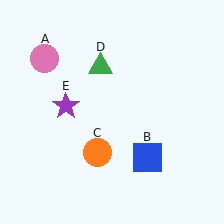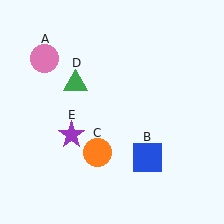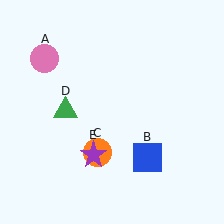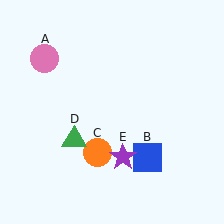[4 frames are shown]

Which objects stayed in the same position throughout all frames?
Pink circle (object A) and blue square (object B) and orange circle (object C) remained stationary.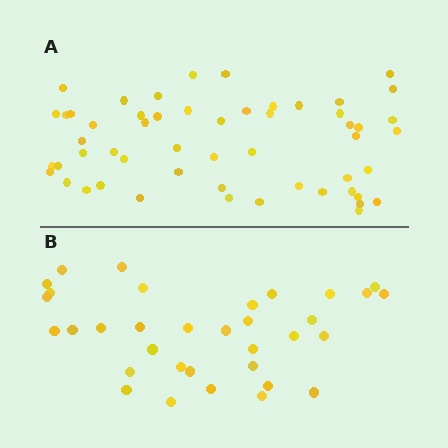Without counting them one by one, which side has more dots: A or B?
Region A (the top region) has more dots.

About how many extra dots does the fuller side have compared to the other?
Region A has approximately 20 more dots than region B.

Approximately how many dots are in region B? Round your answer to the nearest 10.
About 30 dots. (The exact count is 34, which rounds to 30.)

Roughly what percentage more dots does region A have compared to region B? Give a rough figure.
About 60% more.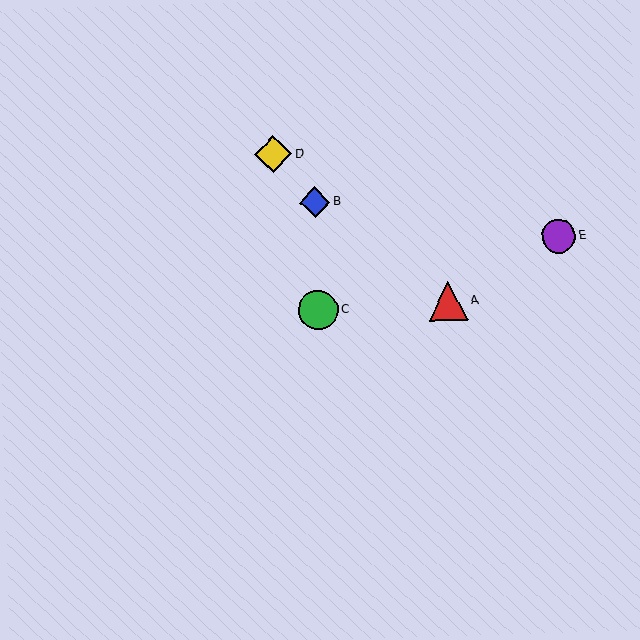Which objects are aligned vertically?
Objects B, C are aligned vertically.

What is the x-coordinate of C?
Object C is at x≈318.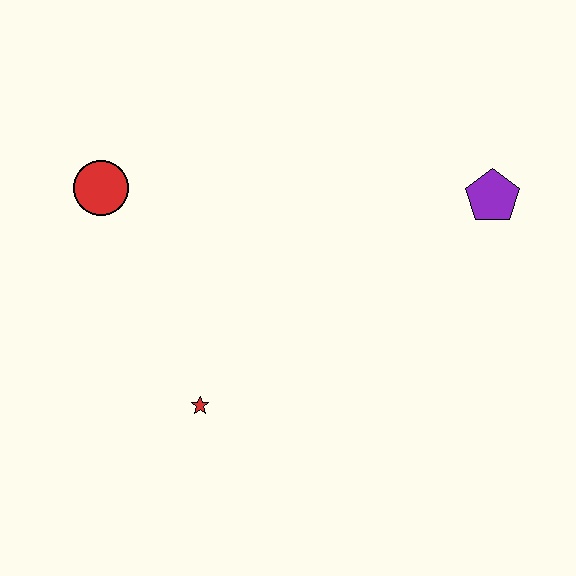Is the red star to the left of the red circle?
No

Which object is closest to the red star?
The red circle is closest to the red star.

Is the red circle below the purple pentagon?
No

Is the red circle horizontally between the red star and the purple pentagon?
No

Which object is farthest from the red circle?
The purple pentagon is farthest from the red circle.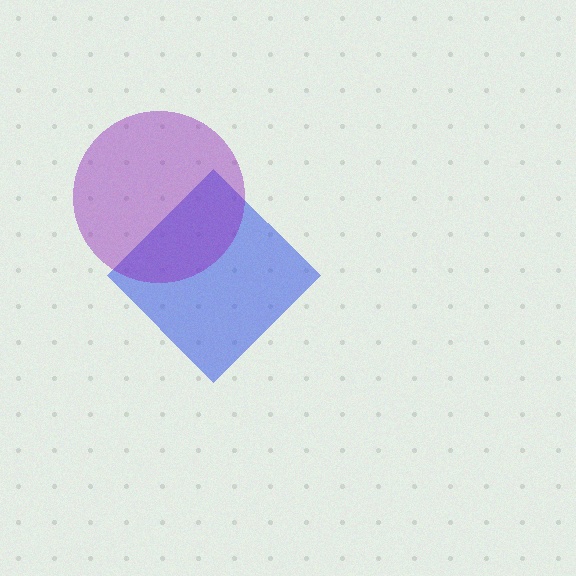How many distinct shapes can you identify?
There are 2 distinct shapes: a blue diamond, a purple circle.